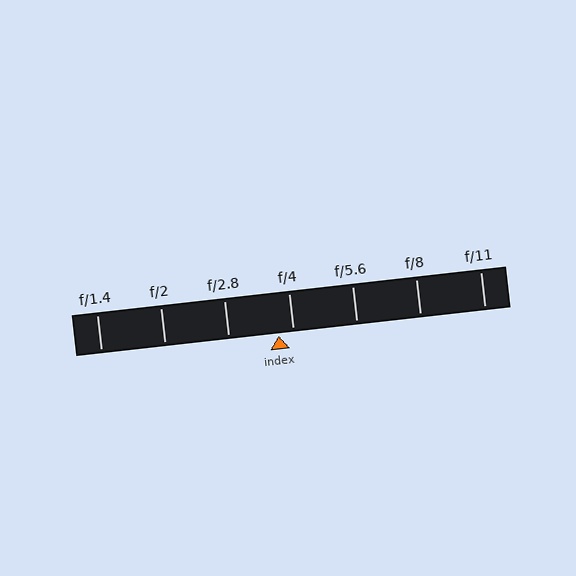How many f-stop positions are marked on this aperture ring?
There are 7 f-stop positions marked.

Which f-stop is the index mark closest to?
The index mark is closest to f/4.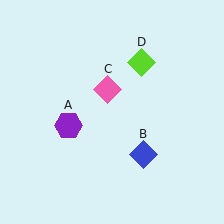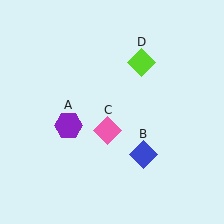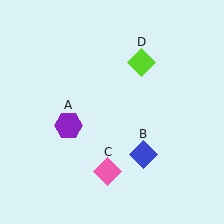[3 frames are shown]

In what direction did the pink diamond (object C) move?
The pink diamond (object C) moved down.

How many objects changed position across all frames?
1 object changed position: pink diamond (object C).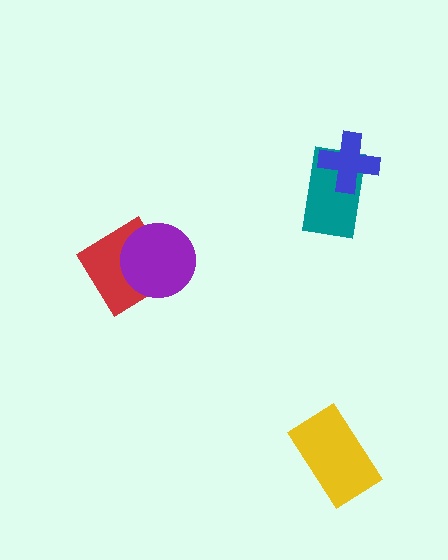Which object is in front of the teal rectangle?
The blue cross is in front of the teal rectangle.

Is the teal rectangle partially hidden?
Yes, it is partially covered by another shape.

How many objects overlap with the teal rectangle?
1 object overlaps with the teal rectangle.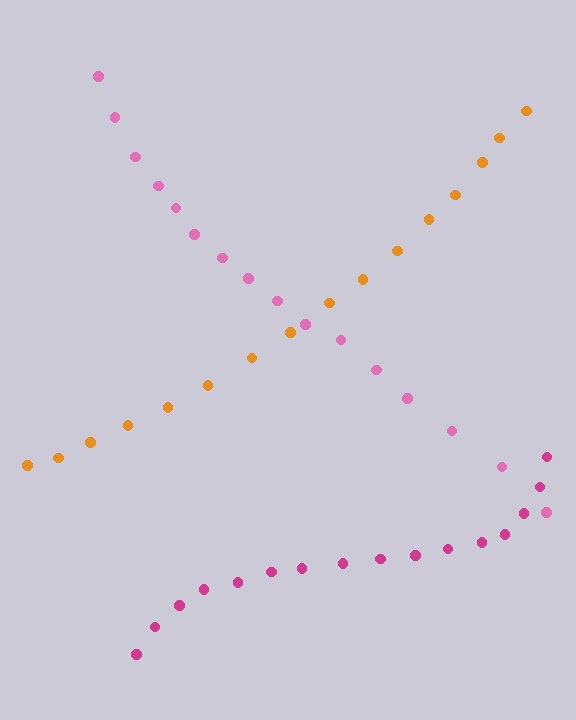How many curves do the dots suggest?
There are 3 distinct paths.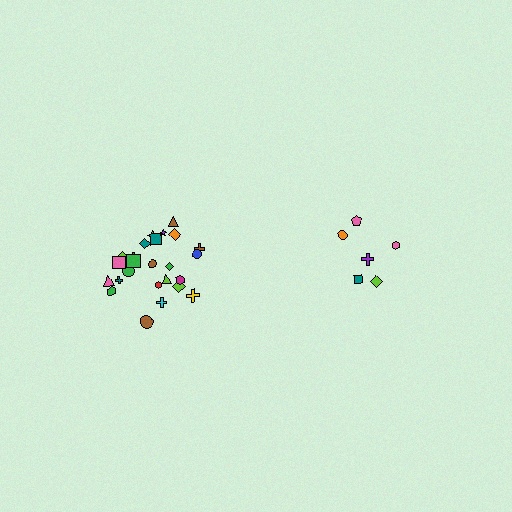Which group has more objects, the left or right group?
The left group.